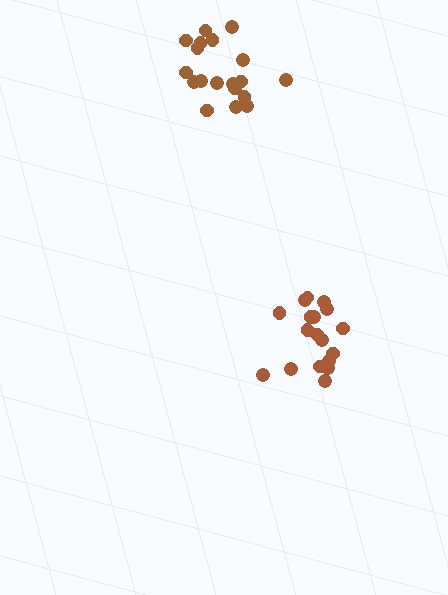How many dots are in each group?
Group 1: 18 dots, Group 2: 19 dots (37 total).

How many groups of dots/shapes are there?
There are 2 groups.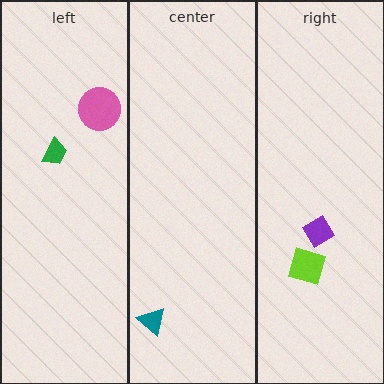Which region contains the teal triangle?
The center region.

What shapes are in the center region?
The teal triangle.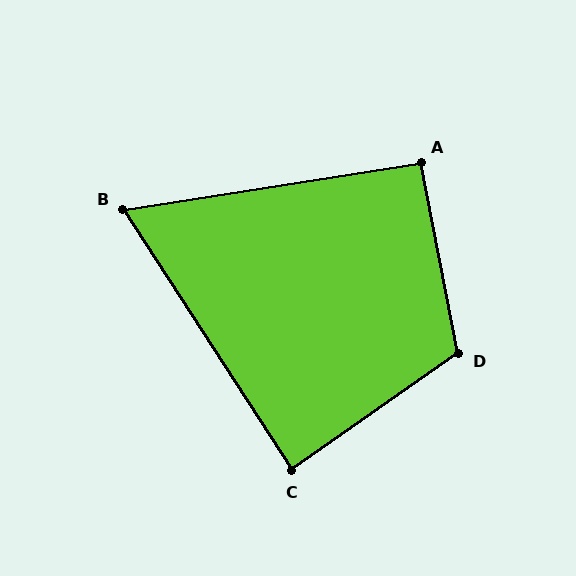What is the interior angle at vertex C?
Approximately 88 degrees (approximately right).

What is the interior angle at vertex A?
Approximately 92 degrees (approximately right).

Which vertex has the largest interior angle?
D, at approximately 114 degrees.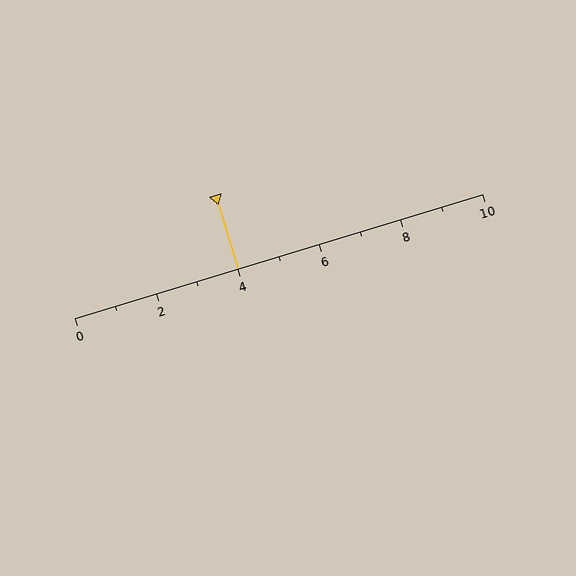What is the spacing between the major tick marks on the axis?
The major ticks are spaced 2 apart.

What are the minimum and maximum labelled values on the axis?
The axis runs from 0 to 10.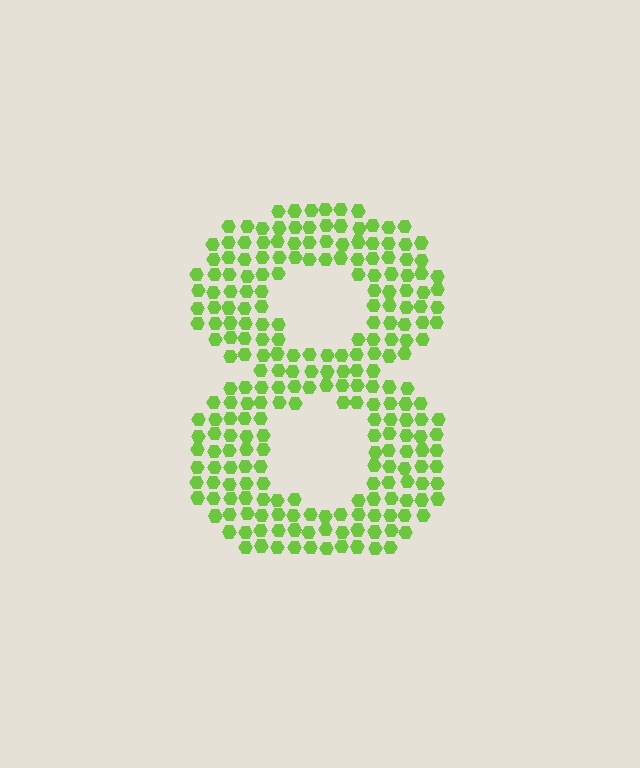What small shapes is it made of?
It is made of small hexagons.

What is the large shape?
The large shape is the digit 8.